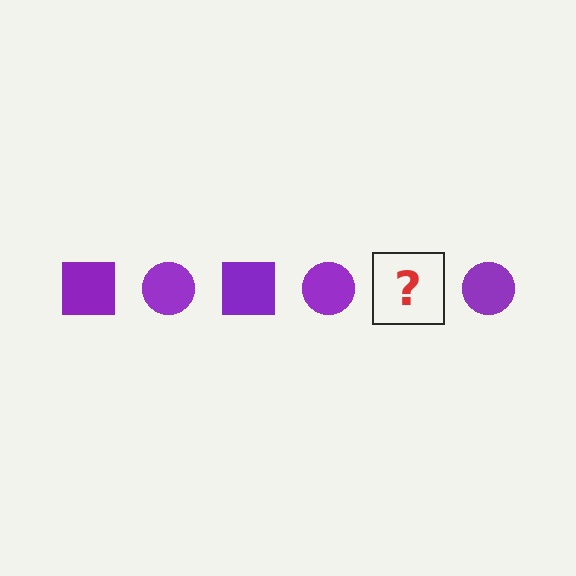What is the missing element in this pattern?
The missing element is a purple square.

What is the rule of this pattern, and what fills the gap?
The rule is that the pattern cycles through square, circle shapes in purple. The gap should be filled with a purple square.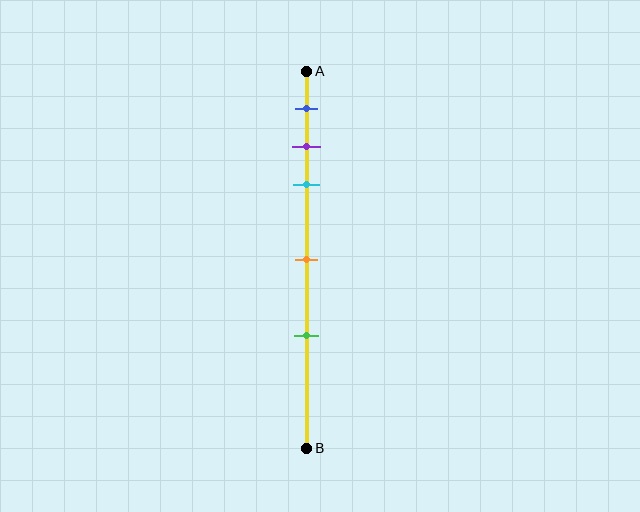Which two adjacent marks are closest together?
The purple and cyan marks are the closest adjacent pair.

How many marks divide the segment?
There are 5 marks dividing the segment.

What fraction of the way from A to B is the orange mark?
The orange mark is approximately 50% (0.5) of the way from A to B.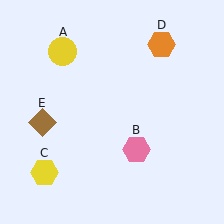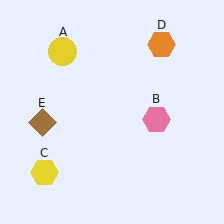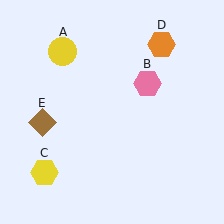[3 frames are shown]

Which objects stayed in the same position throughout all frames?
Yellow circle (object A) and yellow hexagon (object C) and orange hexagon (object D) and brown diamond (object E) remained stationary.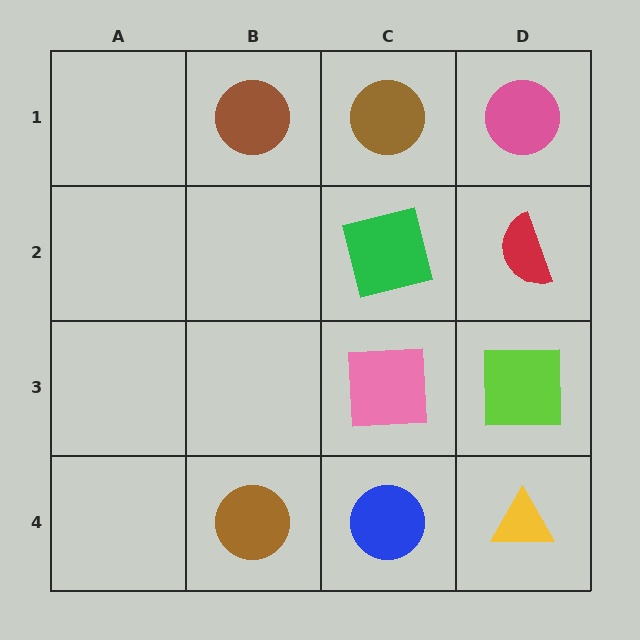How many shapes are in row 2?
2 shapes.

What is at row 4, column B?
A brown circle.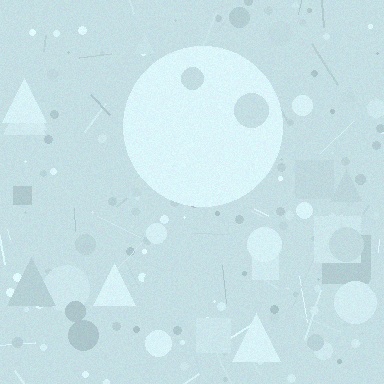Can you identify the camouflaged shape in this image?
The camouflaged shape is a circle.